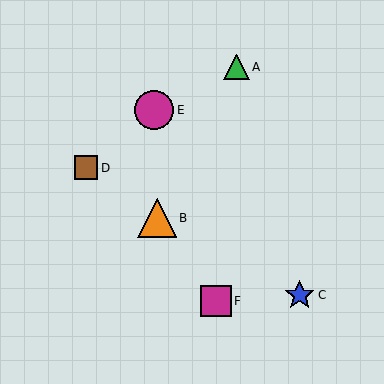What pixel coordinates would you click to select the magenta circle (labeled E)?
Click at (154, 110) to select the magenta circle E.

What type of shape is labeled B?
Shape B is an orange triangle.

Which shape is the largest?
The magenta circle (labeled E) is the largest.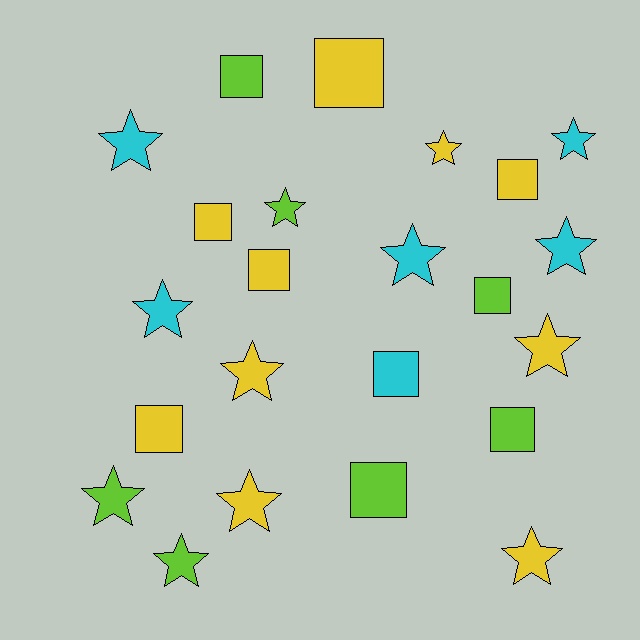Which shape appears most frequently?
Star, with 13 objects.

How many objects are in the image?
There are 23 objects.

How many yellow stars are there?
There are 5 yellow stars.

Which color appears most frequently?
Yellow, with 10 objects.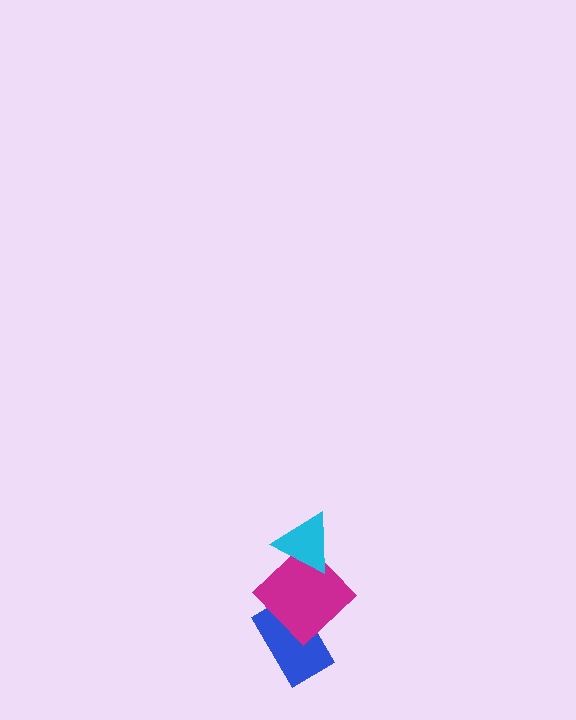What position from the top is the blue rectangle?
The blue rectangle is 3rd from the top.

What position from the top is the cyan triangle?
The cyan triangle is 1st from the top.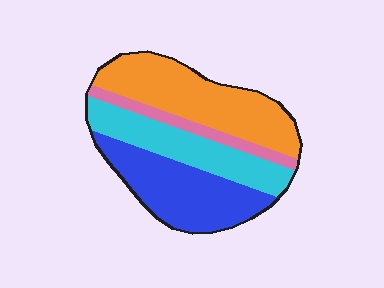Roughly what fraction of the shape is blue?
Blue takes up between a quarter and a half of the shape.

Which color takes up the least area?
Pink, at roughly 10%.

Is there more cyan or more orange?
Orange.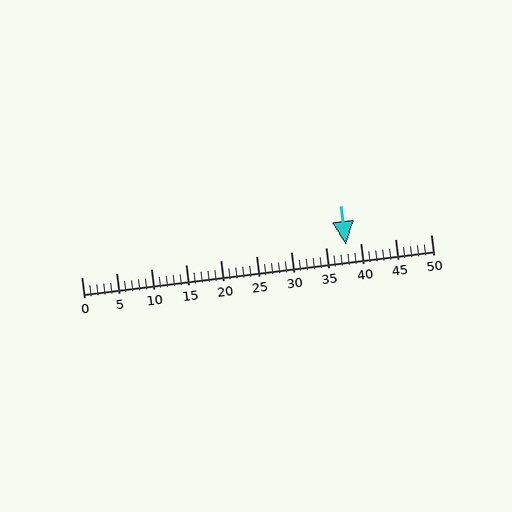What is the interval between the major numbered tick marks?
The major tick marks are spaced 5 units apart.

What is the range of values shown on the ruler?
The ruler shows values from 0 to 50.